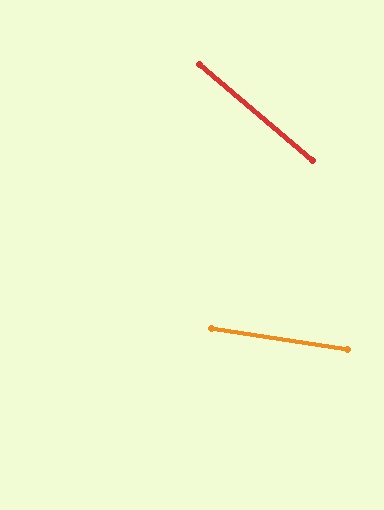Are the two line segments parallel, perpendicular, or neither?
Neither parallel nor perpendicular — they differ by about 32°.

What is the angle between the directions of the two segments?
Approximately 32 degrees.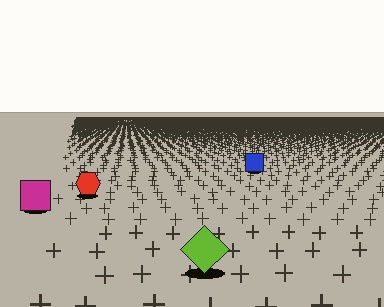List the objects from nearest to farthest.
From nearest to farthest: the lime diamond, the magenta square, the red hexagon, the blue square.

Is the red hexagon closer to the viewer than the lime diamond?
No. The lime diamond is closer — you can tell from the texture gradient: the ground texture is coarser near it.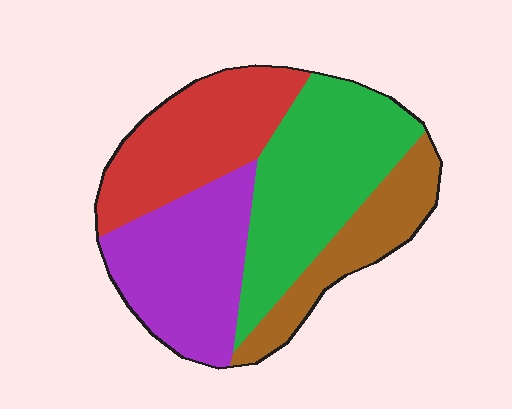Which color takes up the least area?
Brown, at roughly 15%.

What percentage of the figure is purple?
Purple takes up about one quarter (1/4) of the figure.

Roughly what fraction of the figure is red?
Red covers 25% of the figure.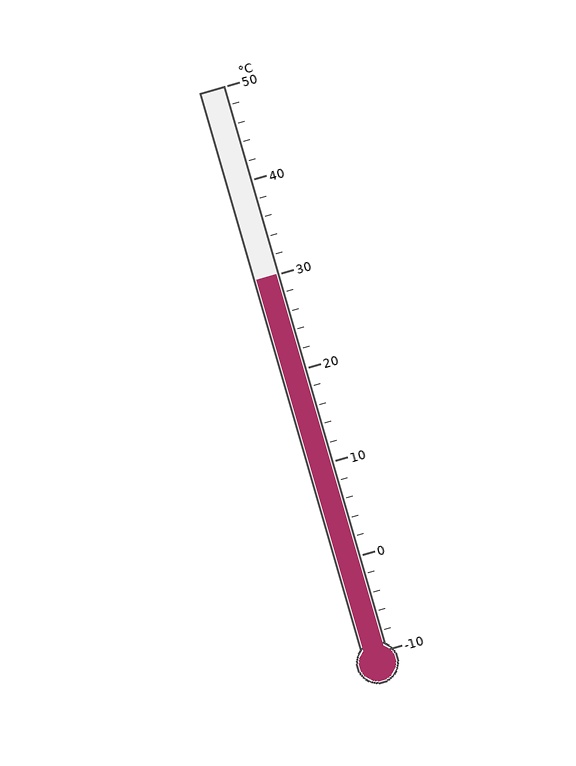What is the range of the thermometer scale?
The thermometer scale ranges from -10°C to 50°C.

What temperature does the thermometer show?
The thermometer shows approximately 30°C.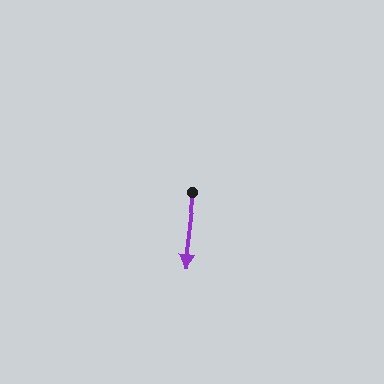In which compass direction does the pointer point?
South.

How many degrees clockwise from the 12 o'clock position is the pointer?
Approximately 187 degrees.